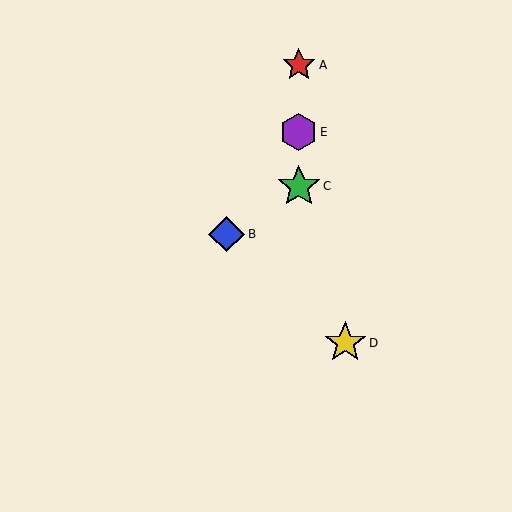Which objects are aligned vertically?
Objects A, C, E are aligned vertically.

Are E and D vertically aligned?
No, E is at x≈299 and D is at x≈345.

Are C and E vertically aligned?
Yes, both are at x≈299.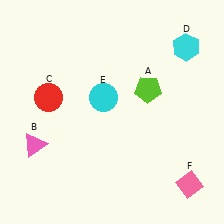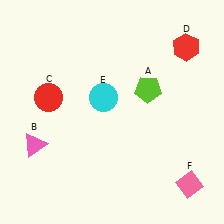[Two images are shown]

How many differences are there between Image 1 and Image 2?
There is 1 difference between the two images.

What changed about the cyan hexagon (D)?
In Image 1, D is cyan. In Image 2, it changed to red.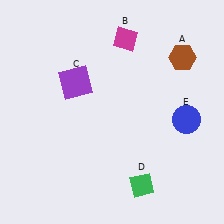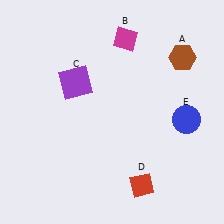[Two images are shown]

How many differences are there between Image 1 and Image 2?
There is 1 difference between the two images.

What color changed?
The diamond (D) changed from green in Image 1 to red in Image 2.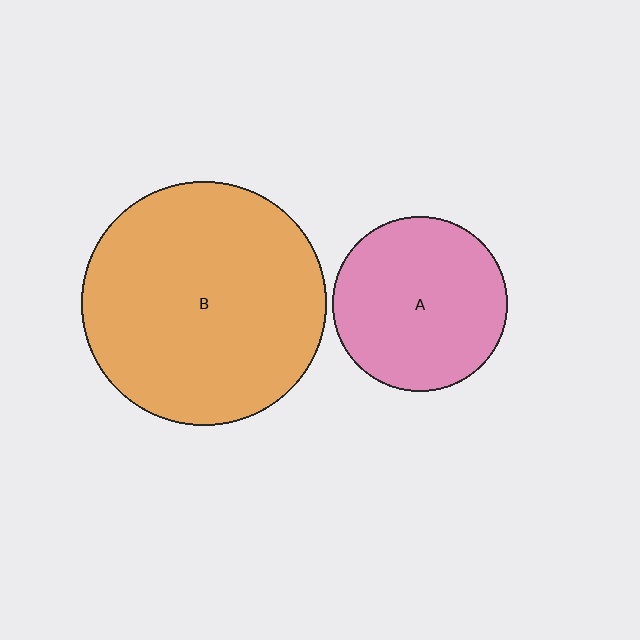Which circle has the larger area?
Circle B (orange).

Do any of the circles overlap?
No, none of the circles overlap.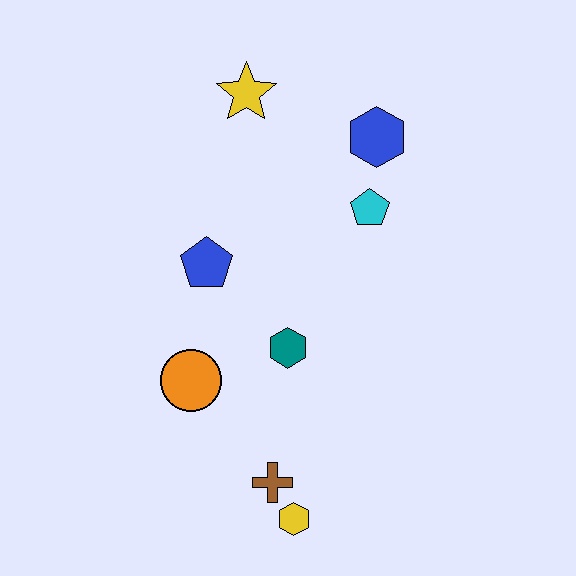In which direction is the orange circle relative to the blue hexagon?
The orange circle is below the blue hexagon.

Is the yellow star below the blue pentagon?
No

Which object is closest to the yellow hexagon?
The brown cross is closest to the yellow hexagon.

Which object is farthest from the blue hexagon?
The yellow hexagon is farthest from the blue hexagon.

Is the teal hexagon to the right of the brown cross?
Yes